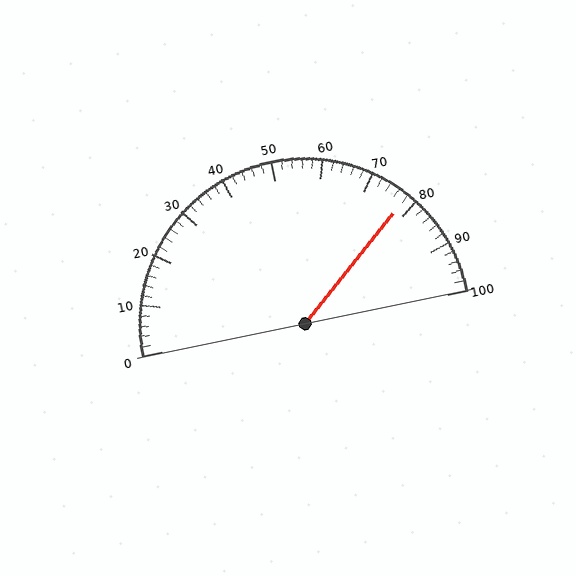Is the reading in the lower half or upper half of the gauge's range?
The reading is in the upper half of the range (0 to 100).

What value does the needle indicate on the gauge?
The needle indicates approximately 78.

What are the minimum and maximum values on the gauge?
The gauge ranges from 0 to 100.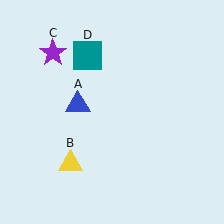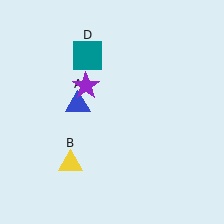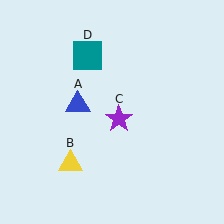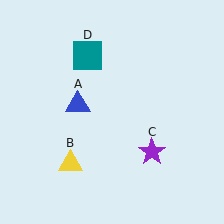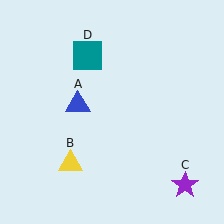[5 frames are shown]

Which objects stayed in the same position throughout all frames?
Blue triangle (object A) and yellow triangle (object B) and teal square (object D) remained stationary.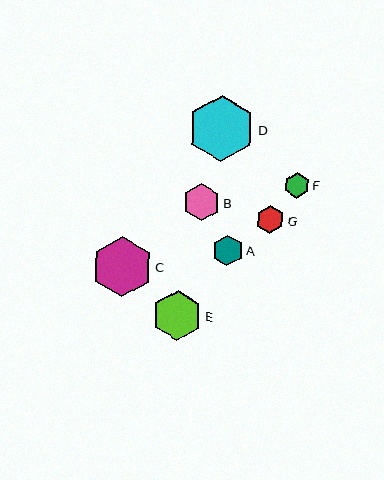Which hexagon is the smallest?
Hexagon F is the smallest with a size of approximately 26 pixels.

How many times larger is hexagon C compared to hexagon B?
Hexagon C is approximately 1.6 times the size of hexagon B.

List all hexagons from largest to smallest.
From largest to smallest: D, C, E, B, A, G, F.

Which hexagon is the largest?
Hexagon D is the largest with a size of approximately 66 pixels.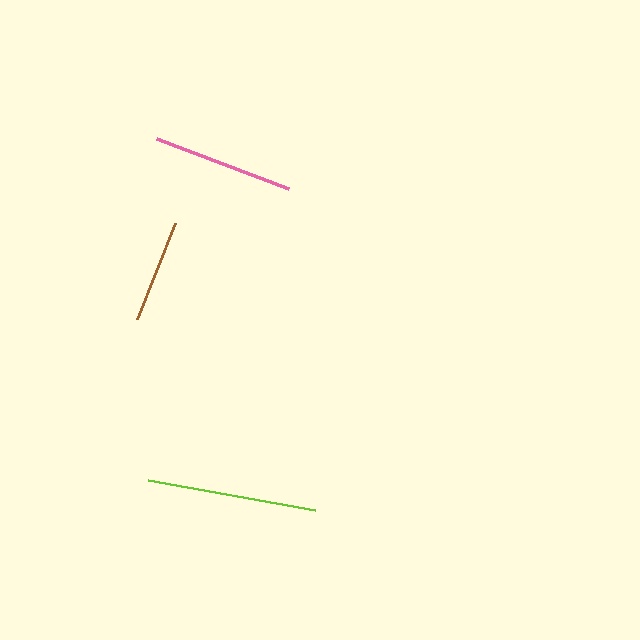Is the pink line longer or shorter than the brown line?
The pink line is longer than the brown line.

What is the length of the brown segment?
The brown segment is approximately 102 pixels long.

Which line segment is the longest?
The lime line is the longest at approximately 170 pixels.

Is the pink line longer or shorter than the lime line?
The lime line is longer than the pink line.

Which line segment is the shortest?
The brown line is the shortest at approximately 102 pixels.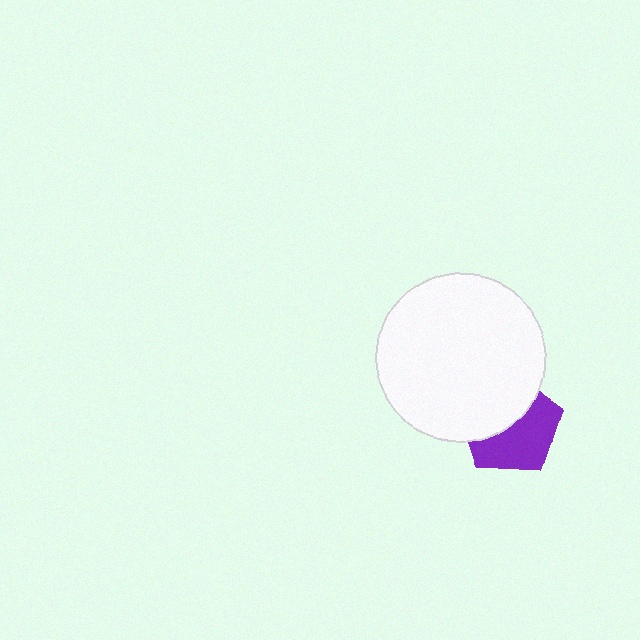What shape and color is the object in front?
The object in front is a white circle.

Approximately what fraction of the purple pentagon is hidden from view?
Roughly 47% of the purple pentagon is hidden behind the white circle.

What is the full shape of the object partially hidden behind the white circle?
The partially hidden object is a purple pentagon.